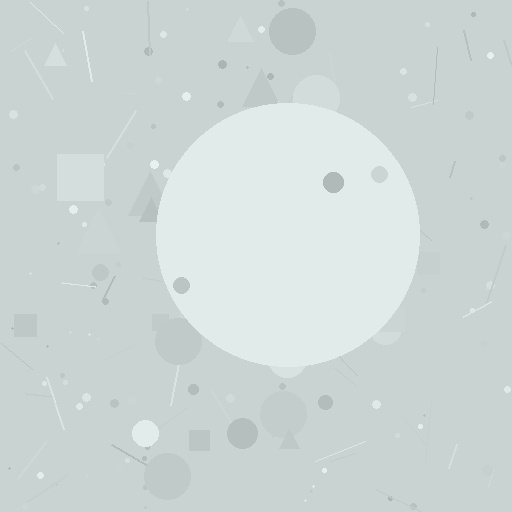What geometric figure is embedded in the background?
A circle is embedded in the background.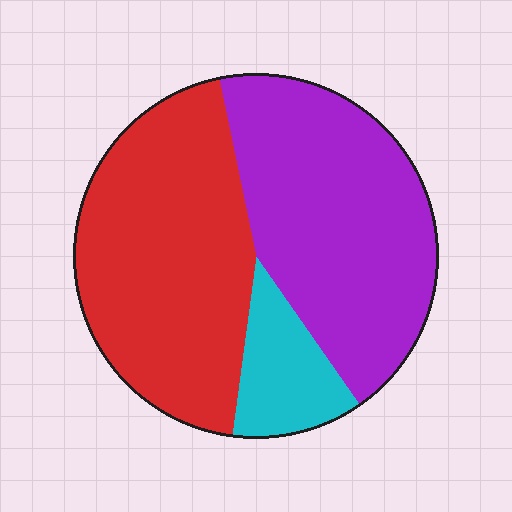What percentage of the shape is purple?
Purple takes up about two fifths (2/5) of the shape.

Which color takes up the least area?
Cyan, at roughly 10%.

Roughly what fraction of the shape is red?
Red covers 45% of the shape.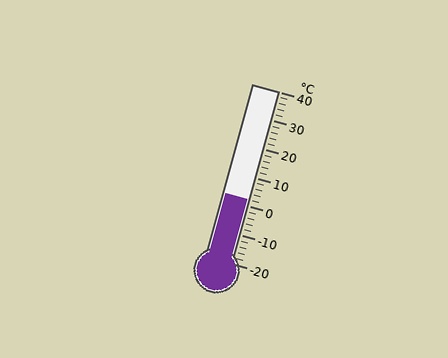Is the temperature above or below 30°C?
The temperature is below 30°C.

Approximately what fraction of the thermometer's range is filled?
The thermometer is filled to approximately 35% of its range.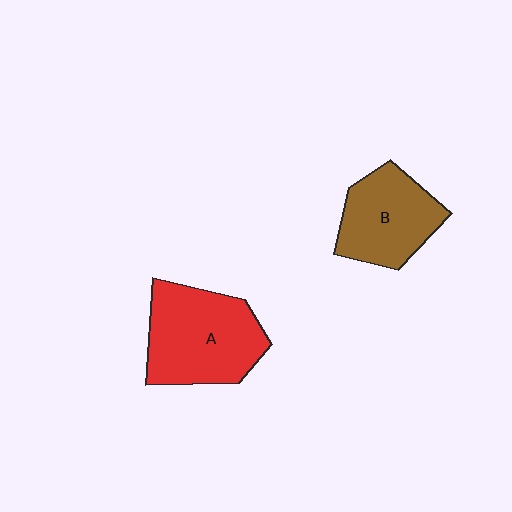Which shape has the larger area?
Shape A (red).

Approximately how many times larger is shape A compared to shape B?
Approximately 1.3 times.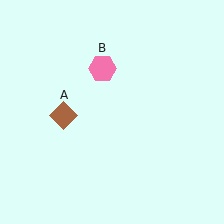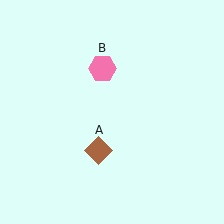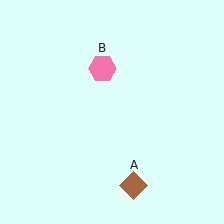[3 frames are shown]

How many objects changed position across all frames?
1 object changed position: brown diamond (object A).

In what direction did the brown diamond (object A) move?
The brown diamond (object A) moved down and to the right.